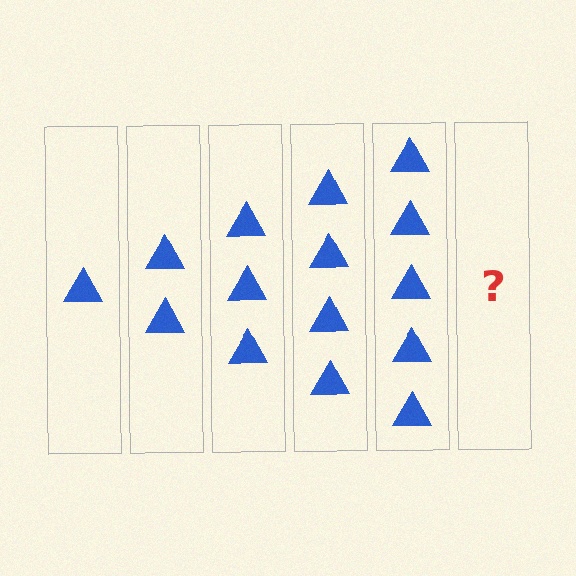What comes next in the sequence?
The next element should be 6 triangles.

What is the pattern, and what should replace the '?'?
The pattern is that each step adds one more triangle. The '?' should be 6 triangles.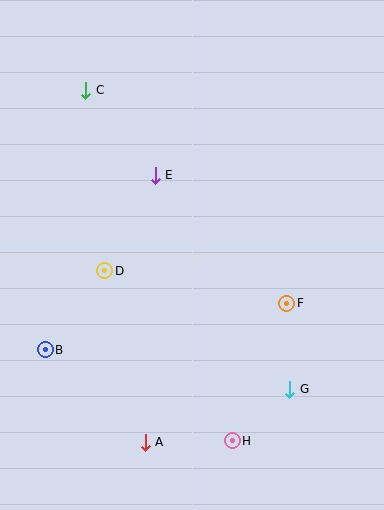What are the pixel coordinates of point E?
Point E is at (155, 175).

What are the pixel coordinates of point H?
Point H is at (232, 441).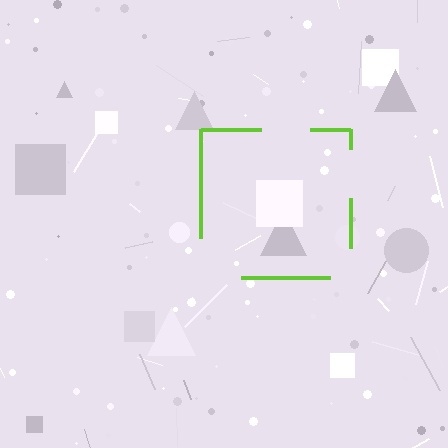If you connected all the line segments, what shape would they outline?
They would outline a square.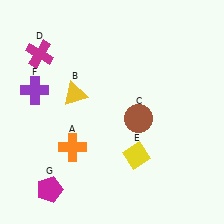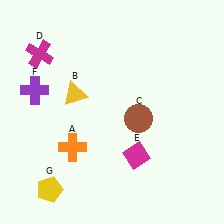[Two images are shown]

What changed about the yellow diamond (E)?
In Image 1, E is yellow. In Image 2, it changed to magenta.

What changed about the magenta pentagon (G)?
In Image 1, G is magenta. In Image 2, it changed to yellow.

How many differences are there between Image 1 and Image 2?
There are 2 differences between the two images.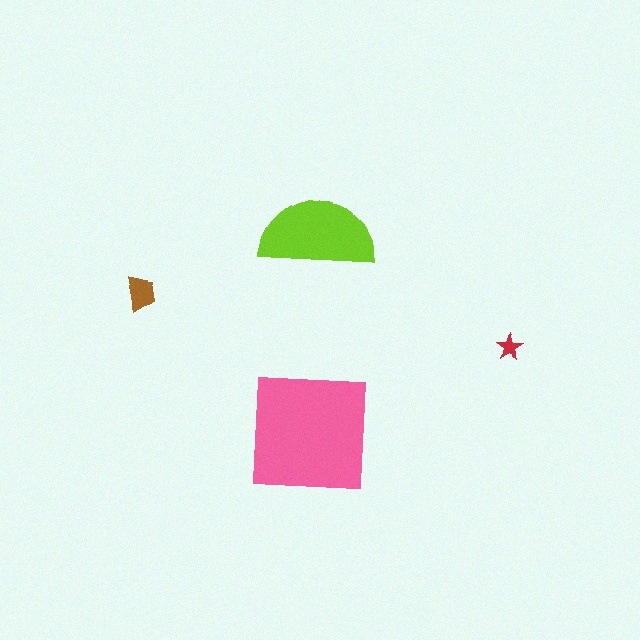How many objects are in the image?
There are 4 objects in the image.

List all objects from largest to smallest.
The pink square, the lime semicircle, the brown trapezoid, the red star.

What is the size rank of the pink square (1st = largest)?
1st.